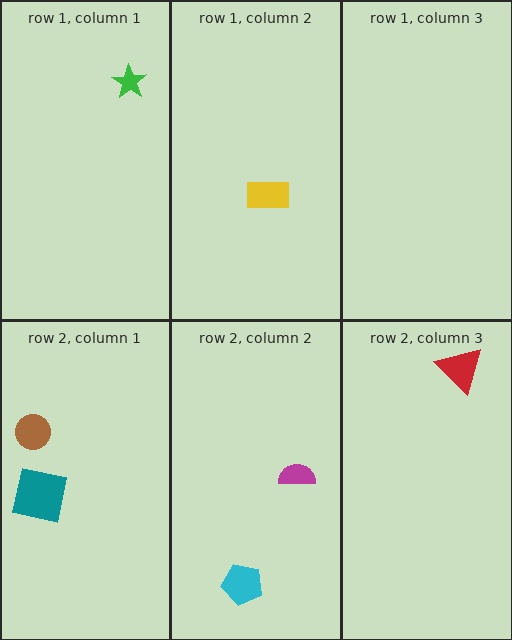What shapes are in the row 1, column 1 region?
The green star.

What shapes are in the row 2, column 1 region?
The teal square, the brown circle.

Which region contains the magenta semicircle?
The row 2, column 2 region.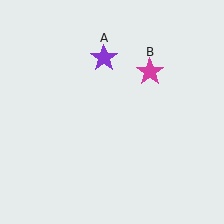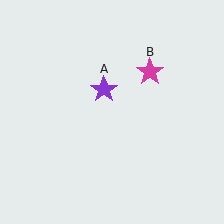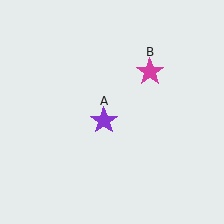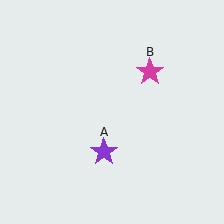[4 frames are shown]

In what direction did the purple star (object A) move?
The purple star (object A) moved down.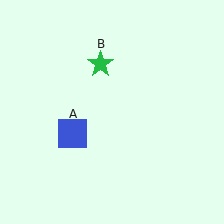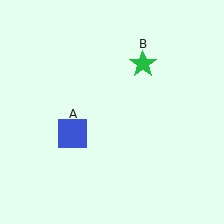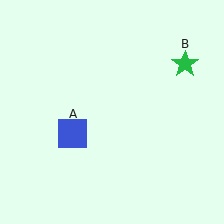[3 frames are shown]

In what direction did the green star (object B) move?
The green star (object B) moved right.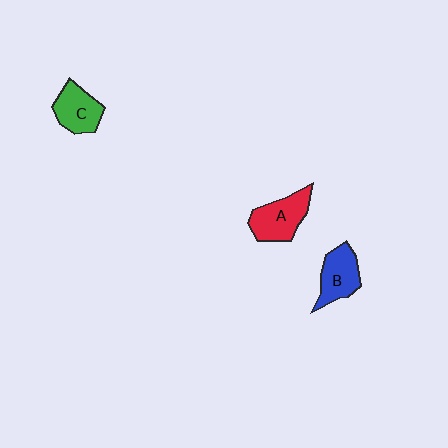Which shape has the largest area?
Shape A (red).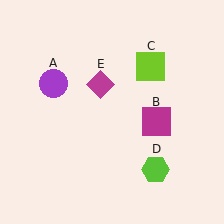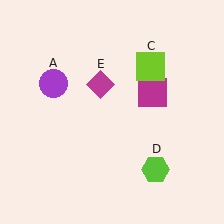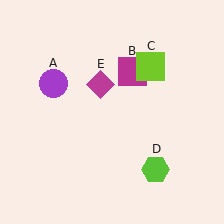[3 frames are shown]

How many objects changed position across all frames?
1 object changed position: magenta square (object B).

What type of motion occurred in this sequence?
The magenta square (object B) rotated counterclockwise around the center of the scene.